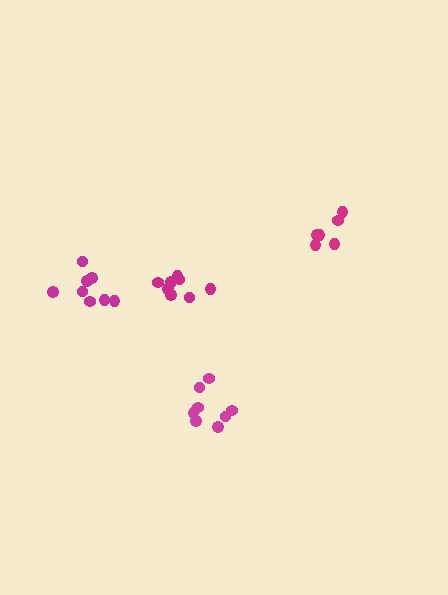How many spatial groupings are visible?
There are 4 spatial groupings.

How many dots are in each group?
Group 1: 8 dots, Group 2: 8 dots, Group 3: 6 dots, Group 4: 8 dots (30 total).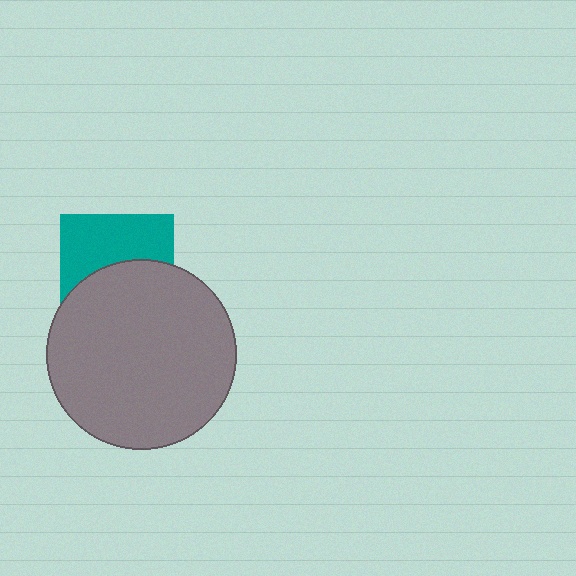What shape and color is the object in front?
The object in front is a gray circle.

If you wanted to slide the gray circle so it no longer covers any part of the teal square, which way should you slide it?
Slide it down — that is the most direct way to separate the two shapes.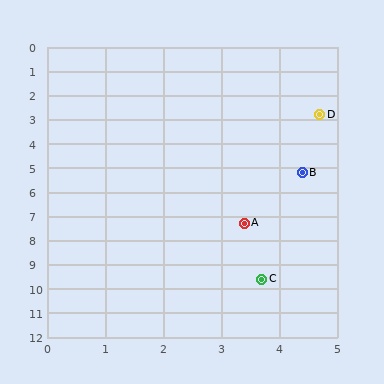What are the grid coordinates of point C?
Point C is at approximately (3.7, 9.6).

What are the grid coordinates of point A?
Point A is at approximately (3.4, 7.3).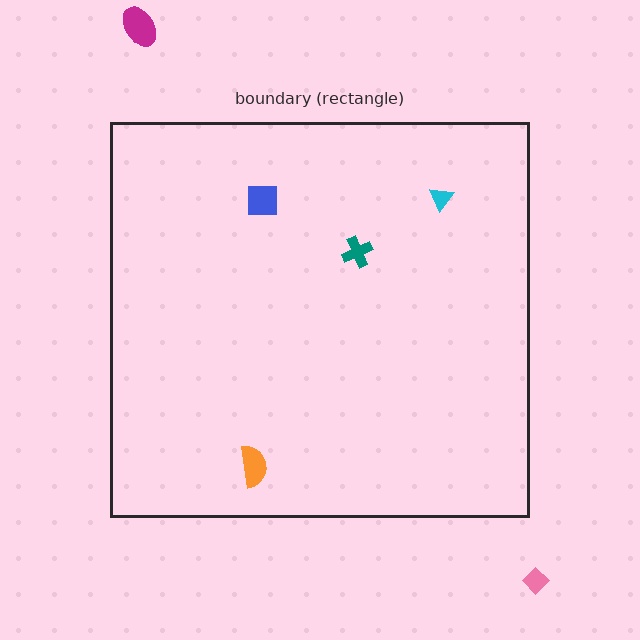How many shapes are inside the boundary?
4 inside, 2 outside.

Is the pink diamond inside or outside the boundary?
Outside.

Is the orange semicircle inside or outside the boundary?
Inside.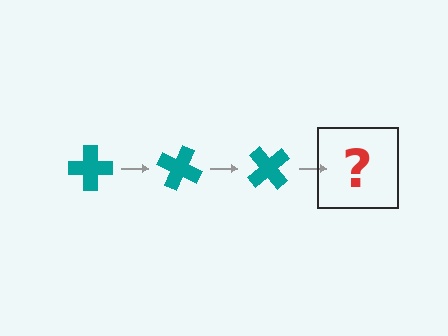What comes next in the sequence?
The next element should be a teal cross rotated 75 degrees.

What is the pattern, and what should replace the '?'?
The pattern is that the cross rotates 25 degrees each step. The '?' should be a teal cross rotated 75 degrees.